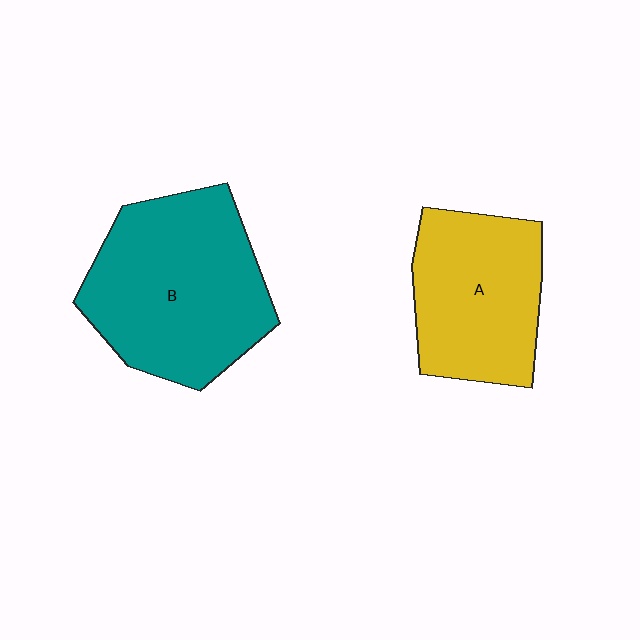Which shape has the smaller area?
Shape A (yellow).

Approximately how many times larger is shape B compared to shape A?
Approximately 1.4 times.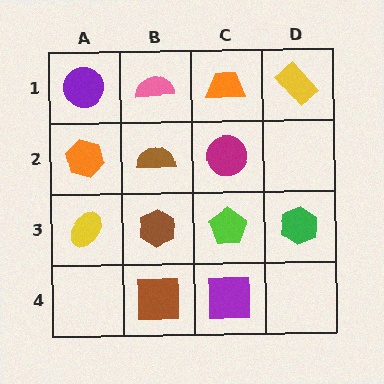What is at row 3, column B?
A brown hexagon.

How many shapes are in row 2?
3 shapes.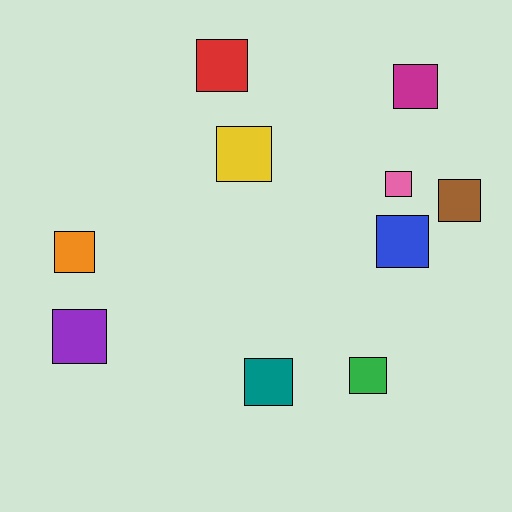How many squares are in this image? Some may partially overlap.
There are 10 squares.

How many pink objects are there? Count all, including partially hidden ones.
There is 1 pink object.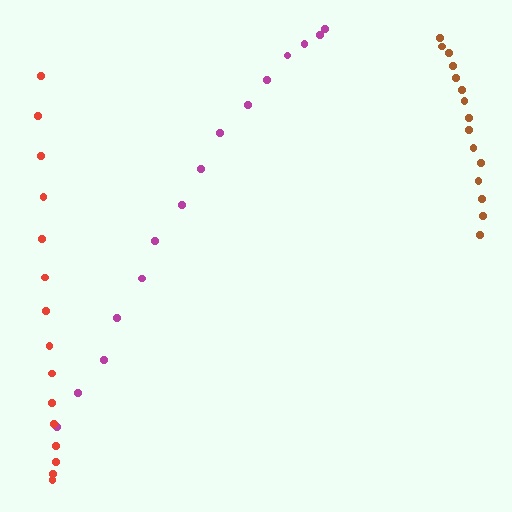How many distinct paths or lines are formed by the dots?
There are 3 distinct paths.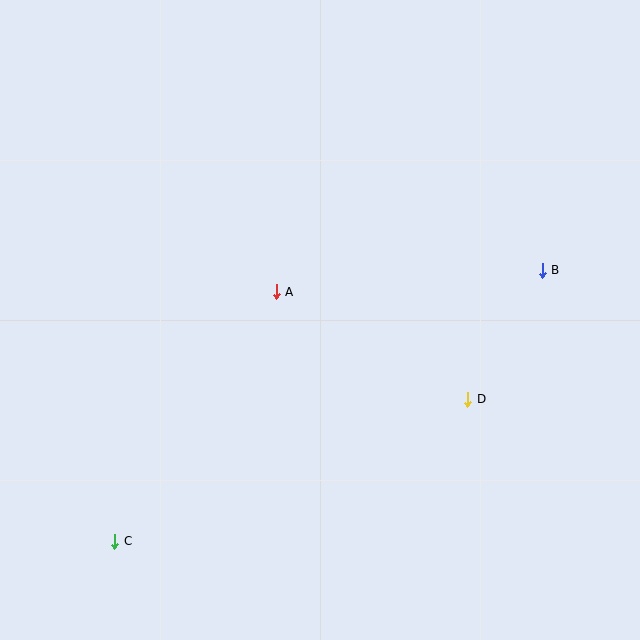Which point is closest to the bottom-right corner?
Point D is closest to the bottom-right corner.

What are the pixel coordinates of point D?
Point D is at (468, 399).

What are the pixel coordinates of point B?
Point B is at (542, 270).